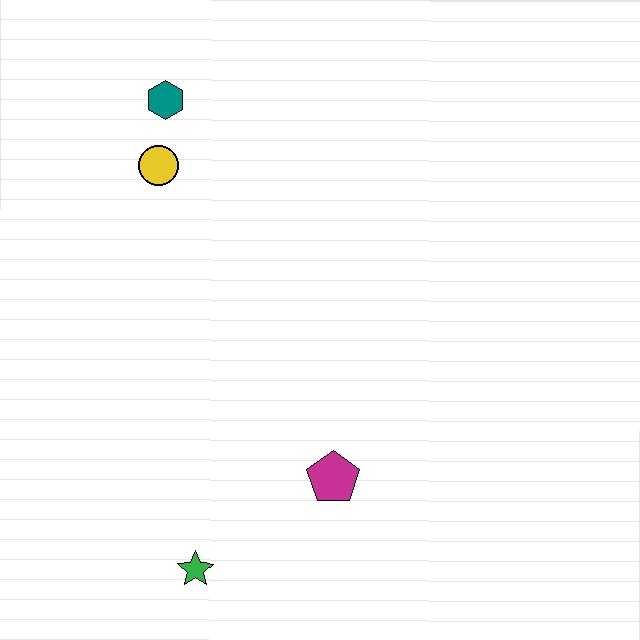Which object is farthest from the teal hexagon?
The green star is farthest from the teal hexagon.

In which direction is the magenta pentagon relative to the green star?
The magenta pentagon is to the right of the green star.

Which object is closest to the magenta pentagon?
The green star is closest to the magenta pentagon.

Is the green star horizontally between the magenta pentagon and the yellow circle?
Yes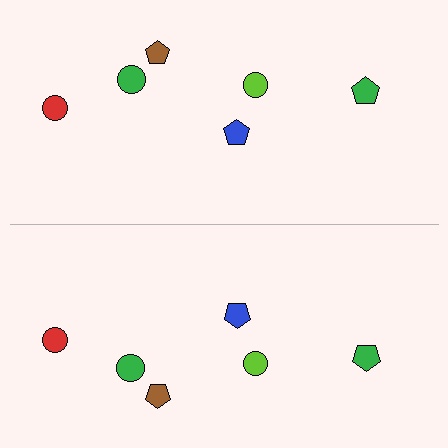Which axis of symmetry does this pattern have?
The pattern has a horizontal axis of symmetry running through the center of the image.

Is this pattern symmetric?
Yes, this pattern has bilateral (reflection) symmetry.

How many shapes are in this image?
There are 12 shapes in this image.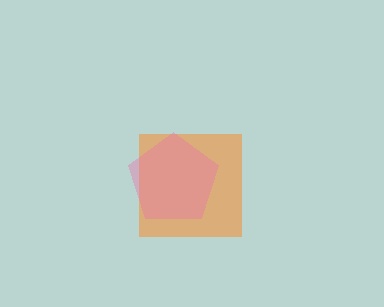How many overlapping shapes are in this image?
There are 2 overlapping shapes in the image.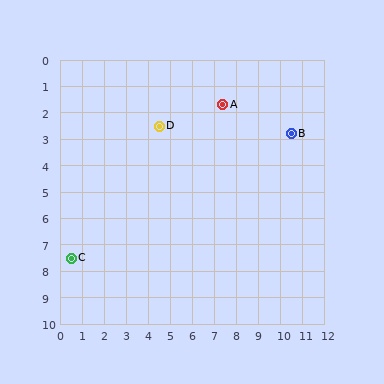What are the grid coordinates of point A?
Point A is at approximately (7.4, 1.7).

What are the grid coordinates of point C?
Point C is at approximately (0.5, 7.5).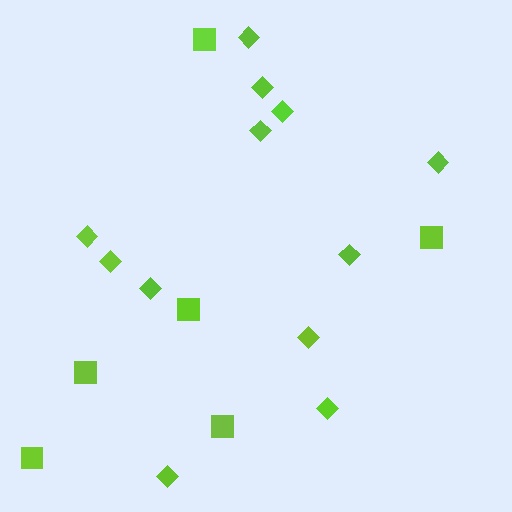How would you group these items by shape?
There are 2 groups: one group of squares (6) and one group of diamonds (12).